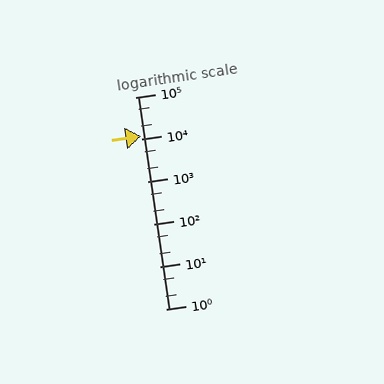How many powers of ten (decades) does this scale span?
The scale spans 5 decades, from 1 to 100000.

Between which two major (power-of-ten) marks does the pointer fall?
The pointer is between 10000 and 100000.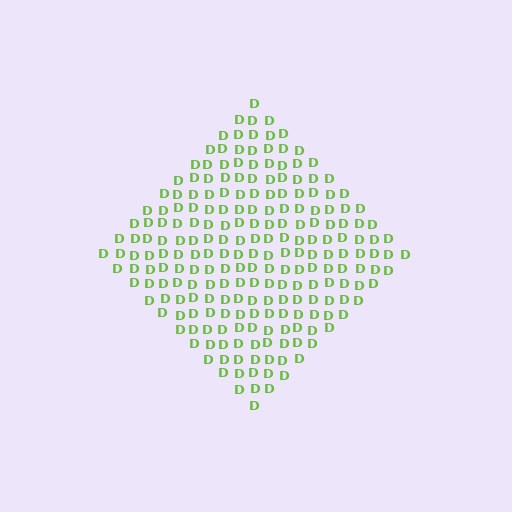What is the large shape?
The large shape is a diamond.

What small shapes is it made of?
It is made of small letter D's.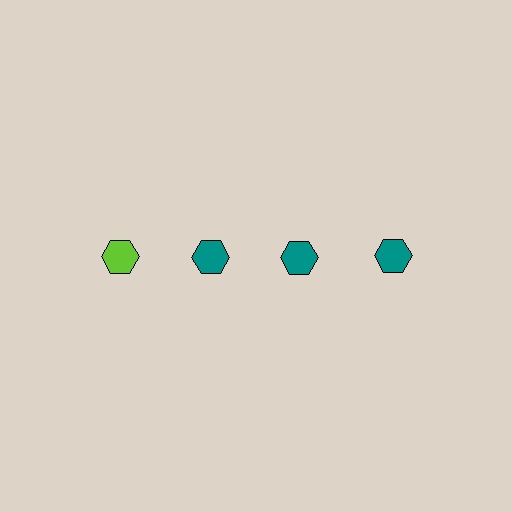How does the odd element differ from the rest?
It has a different color: lime instead of teal.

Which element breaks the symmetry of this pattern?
The lime hexagon in the top row, leftmost column breaks the symmetry. All other shapes are teal hexagons.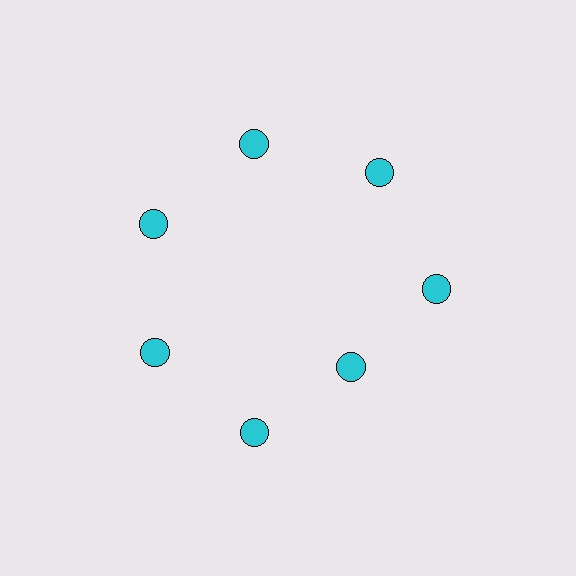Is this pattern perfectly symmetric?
No. The 7 cyan circles are arranged in a ring, but one element near the 5 o'clock position is pulled inward toward the center, breaking the 7-fold rotational symmetry.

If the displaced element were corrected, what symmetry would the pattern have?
It would have 7-fold rotational symmetry — the pattern would map onto itself every 51 degrees.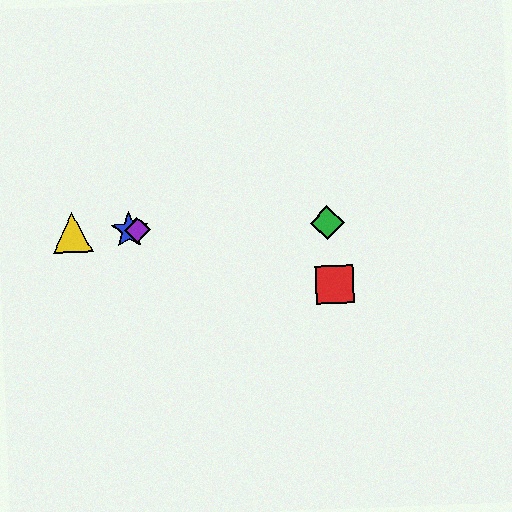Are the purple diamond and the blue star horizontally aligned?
Yes, both are at y≈230.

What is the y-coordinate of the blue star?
The blue star is at y≈230.